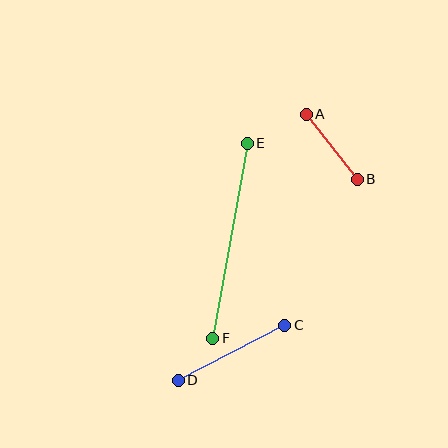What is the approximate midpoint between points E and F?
The midpoint is at approximately (230, 241) pixels.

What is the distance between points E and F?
The distance is approximately 198 pixels.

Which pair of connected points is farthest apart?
Points E and F are farthest apart.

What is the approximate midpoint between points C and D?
The midpoint is at approximately (232, 353) pixels.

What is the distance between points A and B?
The distance is approximately 83 pixels.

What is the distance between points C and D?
The distance is approximately 120 pixels.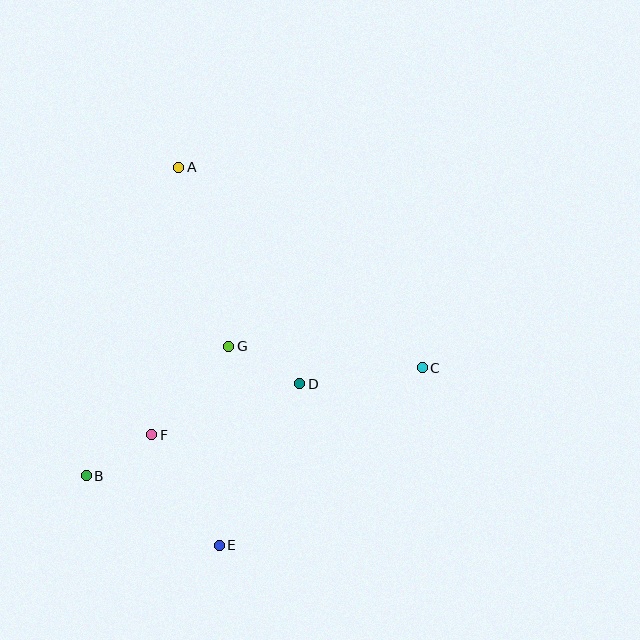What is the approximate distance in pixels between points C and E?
The distance between C and E is approximately 270 pixels.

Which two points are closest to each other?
Points B and F are closest to each other.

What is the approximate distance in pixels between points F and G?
The distance between F and G is approximately 118 pixels.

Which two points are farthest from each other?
Points A and E are farthest from each other.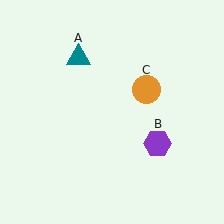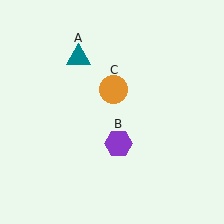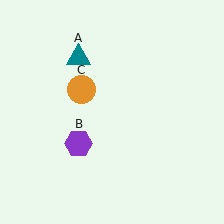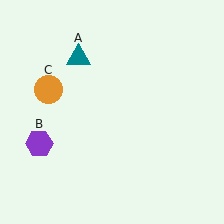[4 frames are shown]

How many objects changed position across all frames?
2 objects changed position: purple hexagon (object B), orange circle (object C).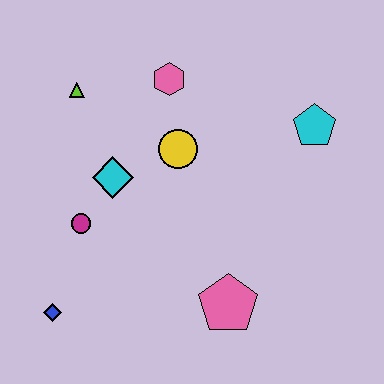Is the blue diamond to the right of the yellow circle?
No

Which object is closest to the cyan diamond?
The magenta circle is closest to the cyan diamond.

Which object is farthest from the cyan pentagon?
The blue diamond is farthest from the cyan pentagon.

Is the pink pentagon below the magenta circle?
Yes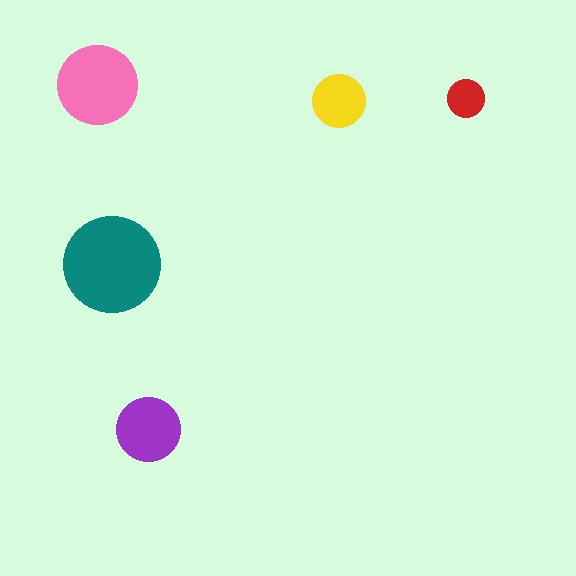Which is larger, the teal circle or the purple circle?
The teal one.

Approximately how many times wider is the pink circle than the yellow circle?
About 1.5 times wider.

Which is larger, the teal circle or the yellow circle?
The teal one.